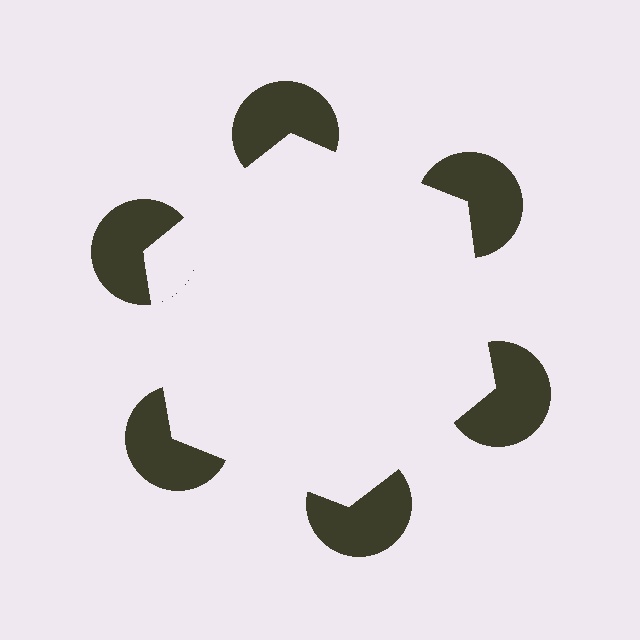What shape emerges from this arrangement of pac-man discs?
An illusory hexagon — its edges are inferred from the aligned wedge cuts in the pac-man discs, not physically drawn.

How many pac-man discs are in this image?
There are 6 — one at each vertex of the illusory hexagon.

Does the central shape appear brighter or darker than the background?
It typically appears slightly brighter than the background, even though no actual brightness change is drawn.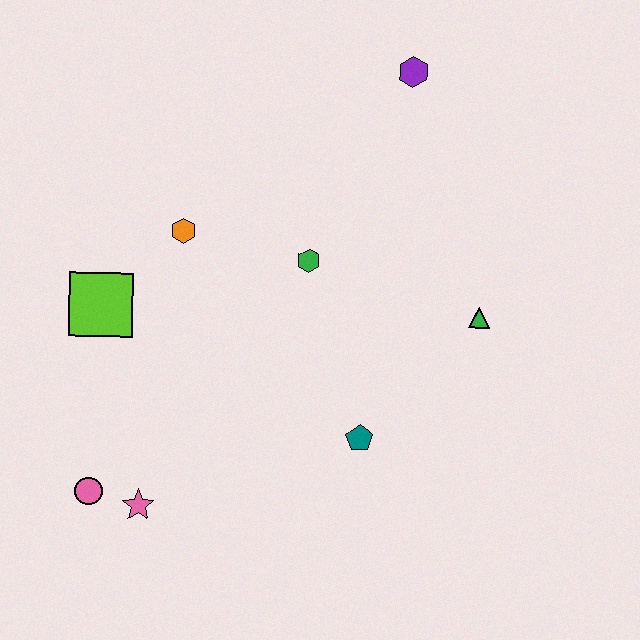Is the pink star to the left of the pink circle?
No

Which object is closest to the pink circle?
The pink star is closest to the pink circle.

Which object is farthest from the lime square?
The purple hexagon is farthest from the lime square.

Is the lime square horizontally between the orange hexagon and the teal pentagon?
No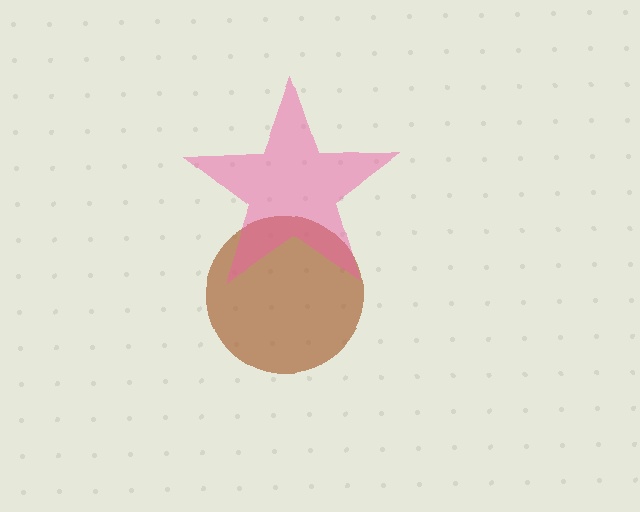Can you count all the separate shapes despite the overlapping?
Yes, there are 2 separate shapes.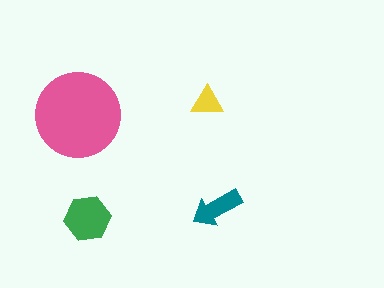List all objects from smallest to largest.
The yellow triangle, the teal arrow, the green hexagon, the pink circle.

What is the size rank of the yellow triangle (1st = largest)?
4th.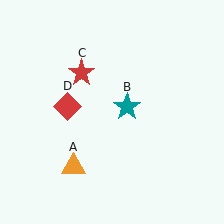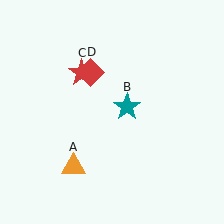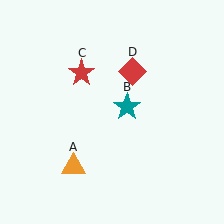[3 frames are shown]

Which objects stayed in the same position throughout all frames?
Orange triangle (object A) and teal star (object B) and red star (object C) remained stationary.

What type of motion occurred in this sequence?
The red diamond (object D) rotated clockwise around the center of the scene.